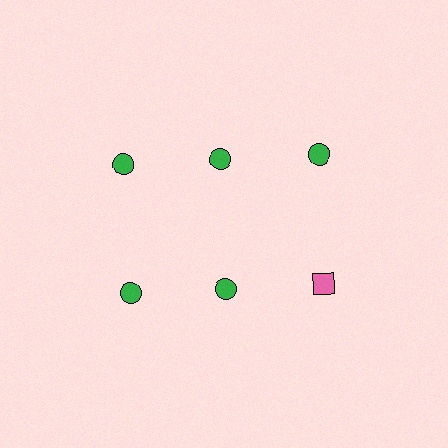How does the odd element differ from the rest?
It differs in both color (pink instead of green) and shape (square instead of circle).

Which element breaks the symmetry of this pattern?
The pink square in the second row, center column breaks the symmetry. All other shapes are green circles.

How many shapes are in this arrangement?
There are 6 shapes arranged in a grid pattern.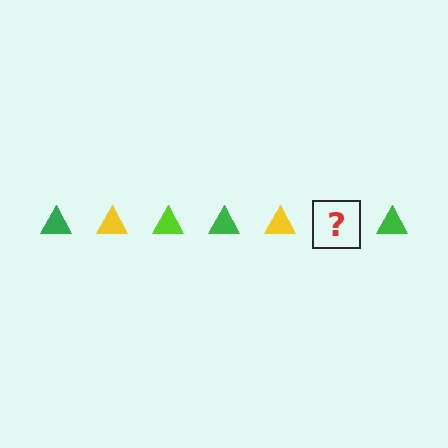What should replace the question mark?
The question mark should be replaced with a lime triangle.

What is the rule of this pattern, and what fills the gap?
The rule is that the pattern cycles through green, yellow, lime triangles. The gap should be filled with a lime triangle.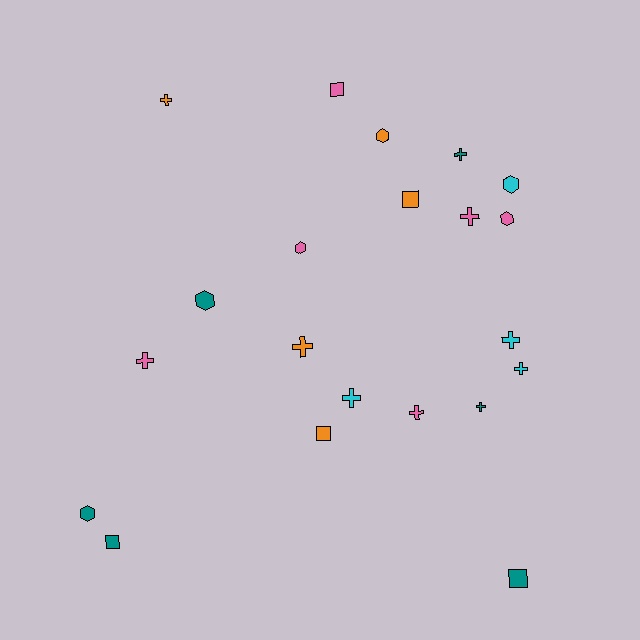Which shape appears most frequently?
Cross, with 10 objects.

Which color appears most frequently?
Teal, with 6 objects.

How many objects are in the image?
There are 21 objects.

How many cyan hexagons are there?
There is 1 cyan hexagon.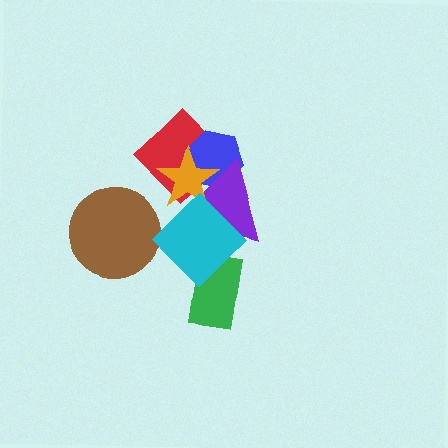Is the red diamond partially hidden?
Yes, it is partially covered by another shape.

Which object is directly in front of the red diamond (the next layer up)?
The blue hexagon is directly in front of the red diamond.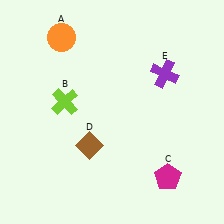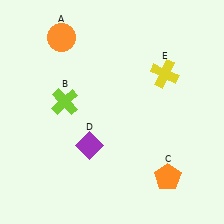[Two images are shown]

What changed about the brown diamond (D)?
In Image 1, D is brown. In Image 2, it changed to purple.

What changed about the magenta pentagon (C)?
In Image 1, C is magenta. In Image 2, it changed to orange.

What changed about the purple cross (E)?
In Image 1, E is purple. In Image 2, it changed to yellow.